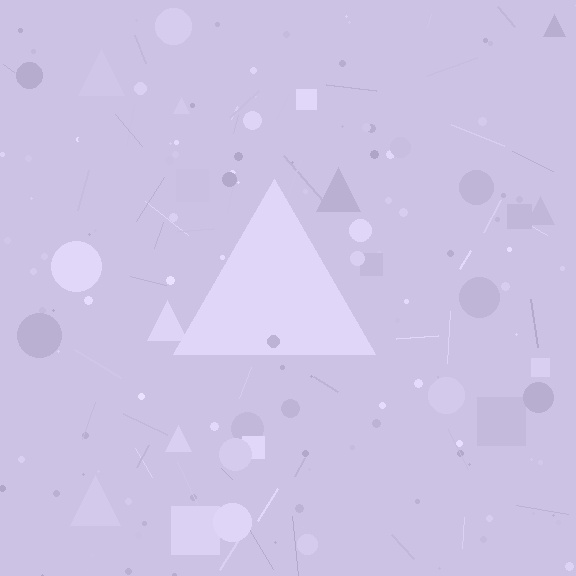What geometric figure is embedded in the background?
A triangle is embedded in the background.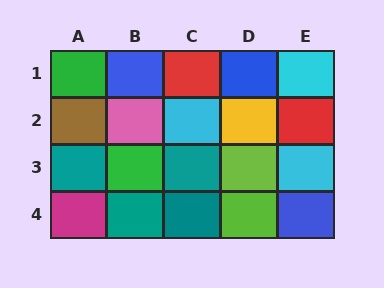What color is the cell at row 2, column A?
Brown.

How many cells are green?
2 cells are green.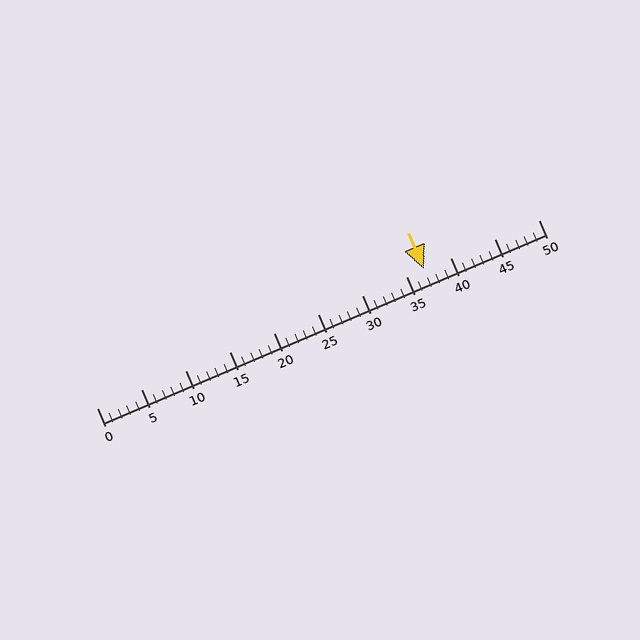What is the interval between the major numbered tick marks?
The major tick marks are spaced 5 units apart.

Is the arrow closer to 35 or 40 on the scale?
The arrow is closer to 35.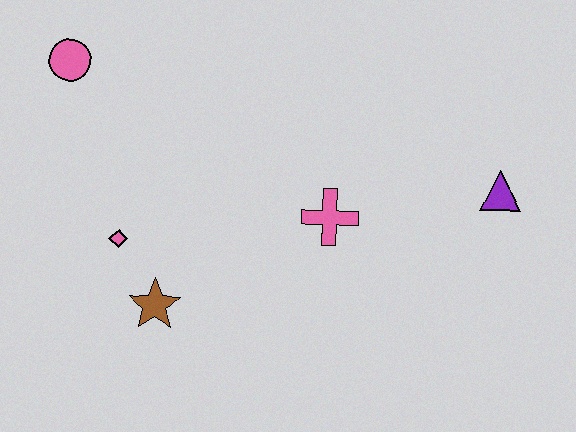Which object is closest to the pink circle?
The pink diamond is closest to the pink circle.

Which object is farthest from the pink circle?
The purple triangle is farthest from the pink circle.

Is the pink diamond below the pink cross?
Yes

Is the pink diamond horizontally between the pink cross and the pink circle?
Yes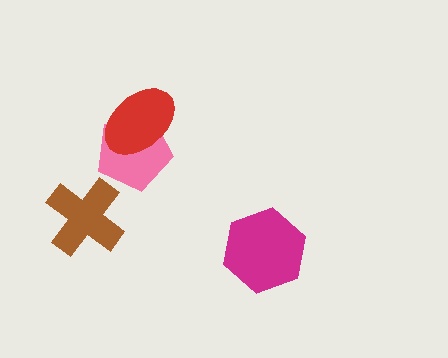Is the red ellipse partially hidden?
No, no other shape covers it.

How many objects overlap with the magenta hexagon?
0 objects overlap with the magenta hexagon.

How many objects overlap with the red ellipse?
1 object overlaps with the red ellipse.